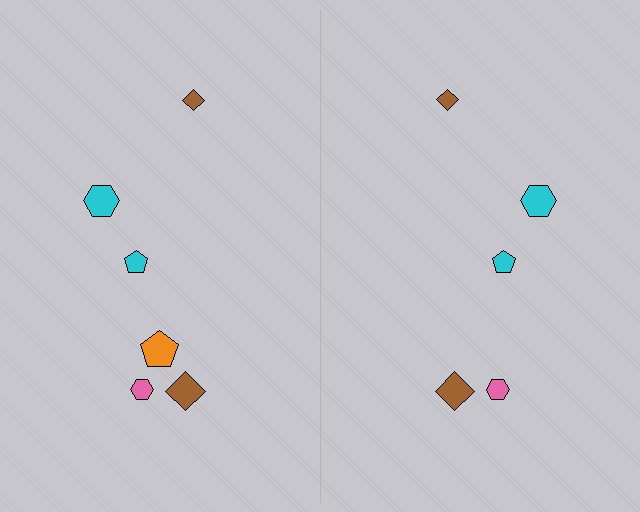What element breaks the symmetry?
A orange pentagon is missing from the right side.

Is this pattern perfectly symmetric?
No, the pattern is not perfectly symmetric. A orange pentagon is missing from the right side.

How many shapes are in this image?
There are 11 shapes in this image.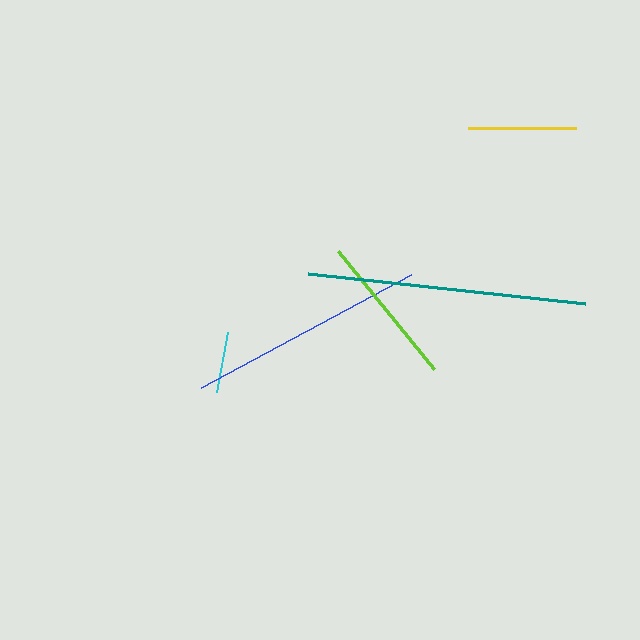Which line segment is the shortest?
The cyan line is the shortest at approximately 61 pixels.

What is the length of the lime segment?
The lime segment is approximately 152 pixels long.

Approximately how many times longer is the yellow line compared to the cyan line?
The yellow line is approximately 1.8 times the length of the cyan line.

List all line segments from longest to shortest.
From longest to shortest: teal, blue, lime, yellow, cyan.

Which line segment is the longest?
The teal line is the longest at approximately 278 pixels.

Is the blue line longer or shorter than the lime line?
The blue line is longer than the lime line.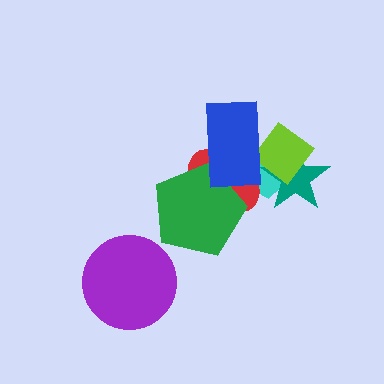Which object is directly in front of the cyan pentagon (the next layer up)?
The teal star is directly in front of the cyan pentagon.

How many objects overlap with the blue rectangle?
4 objects overlap with the blue rectangle.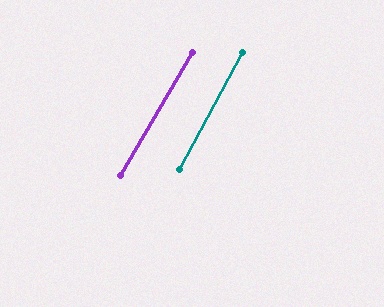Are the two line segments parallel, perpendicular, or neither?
Parallel — their directions differ by only 1.9°.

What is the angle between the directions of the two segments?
Approximately 2 degrees.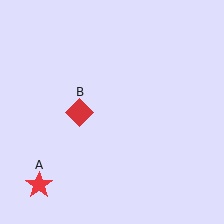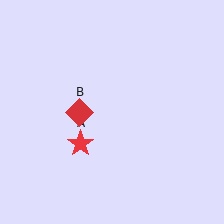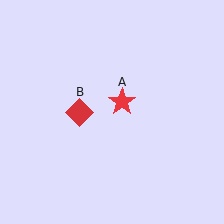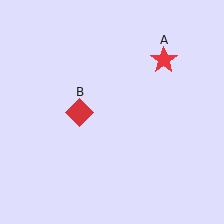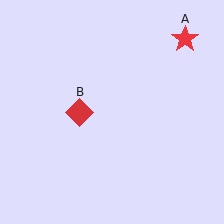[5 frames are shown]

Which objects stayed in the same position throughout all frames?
Red diamond (object B) remained stationary.